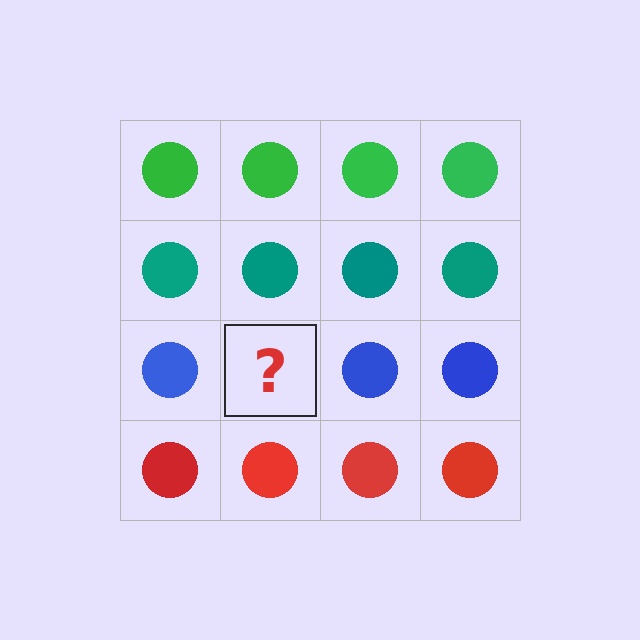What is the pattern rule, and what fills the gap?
The rule is that each row has a consistent color. The gap should be filled with a blue circle.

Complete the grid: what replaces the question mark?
The question mark should be replaced with a blue circle.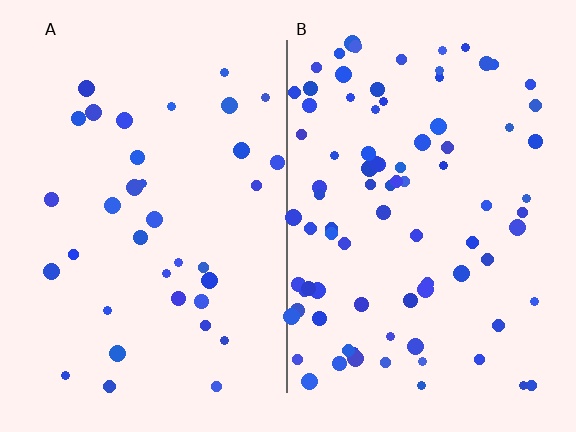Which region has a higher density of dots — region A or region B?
B (the right).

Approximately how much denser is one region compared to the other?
Approximately 2.4× — region B over region A.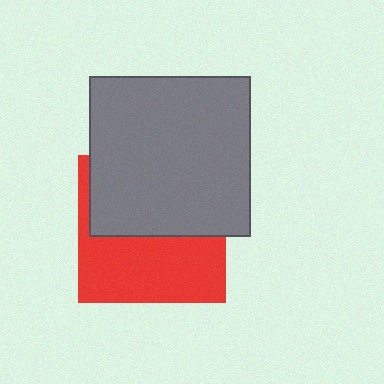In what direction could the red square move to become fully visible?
The red square could move down. That would shift it out from behind the gray square entirely.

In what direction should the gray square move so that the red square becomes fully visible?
The gray square should move up. That is the shortest direction to clear the overlap and leave the red square fully visible.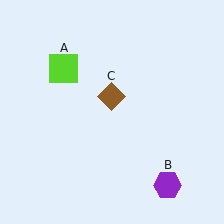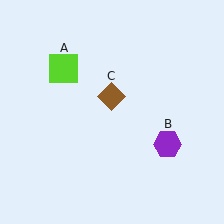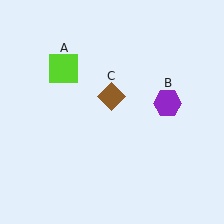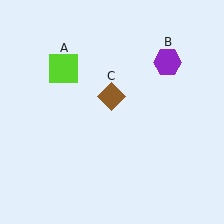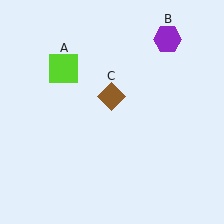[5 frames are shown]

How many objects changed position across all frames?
1 object changed position: purple hexagon (object B).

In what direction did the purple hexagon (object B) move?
The purple hexagon (object B) moved up.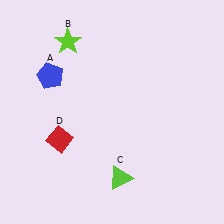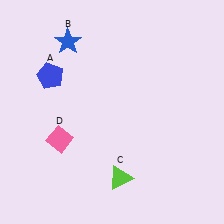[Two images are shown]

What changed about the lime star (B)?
In Image 1, B is lime. In Image 2, it changed to blue.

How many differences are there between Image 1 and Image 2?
There are 2 differences between the two images.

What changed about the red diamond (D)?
In Image 1, D is red. In Image 2, it changed to pink.